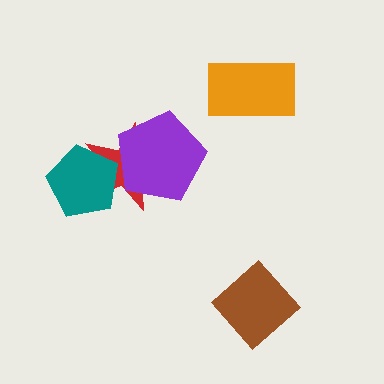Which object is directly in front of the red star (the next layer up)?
The teal pentagon is directly in front of the red star.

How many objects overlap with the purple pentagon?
1 object overlaps with the purple pentagon.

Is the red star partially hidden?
Yes, it is partially covered by another shape.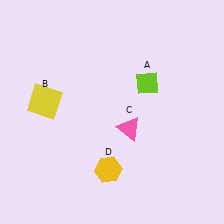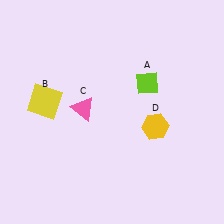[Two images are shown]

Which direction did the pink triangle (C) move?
The pink triangle (C) moved left.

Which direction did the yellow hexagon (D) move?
The yellow hexagon (D) moved right.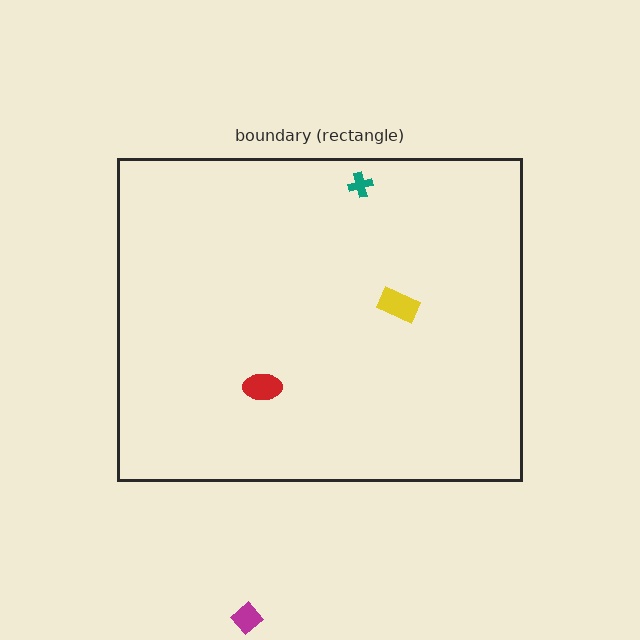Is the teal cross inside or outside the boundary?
Inside.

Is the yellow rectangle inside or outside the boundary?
Inside.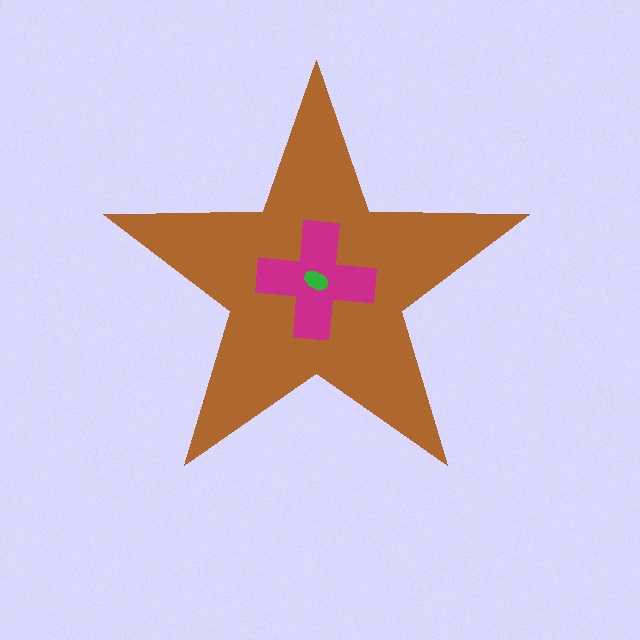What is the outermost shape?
The brown star.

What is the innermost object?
The green ellipse.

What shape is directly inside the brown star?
The magenta cross.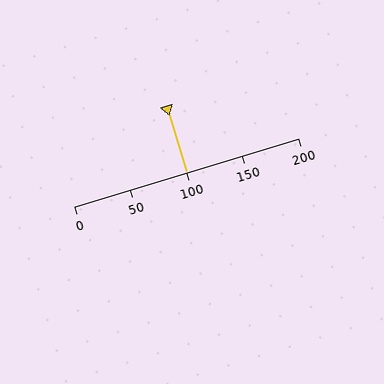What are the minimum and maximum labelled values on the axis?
The axis runs from 0 to 200.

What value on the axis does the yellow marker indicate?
The marker indicates approximately 100.